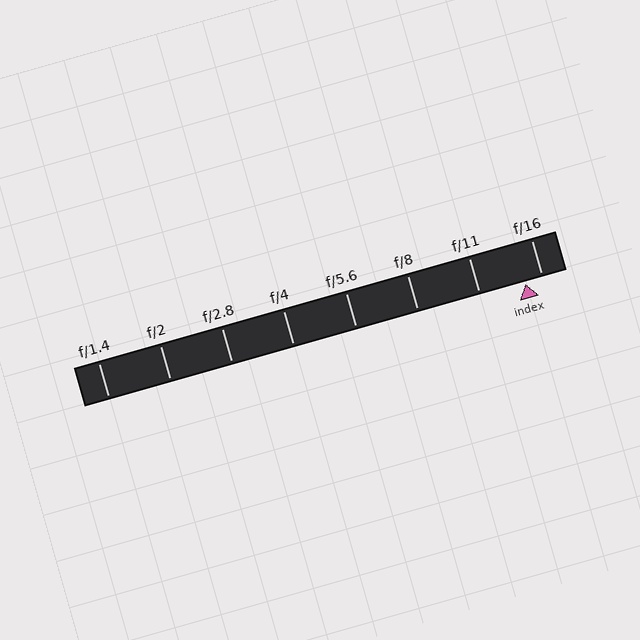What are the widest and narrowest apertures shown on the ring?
The widest aperture shown is f/1.4 and the narrowest is f/16.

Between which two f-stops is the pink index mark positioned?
The index mark is between f/11 and f/16.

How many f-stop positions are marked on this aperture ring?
There are 8 f-stop positions marked.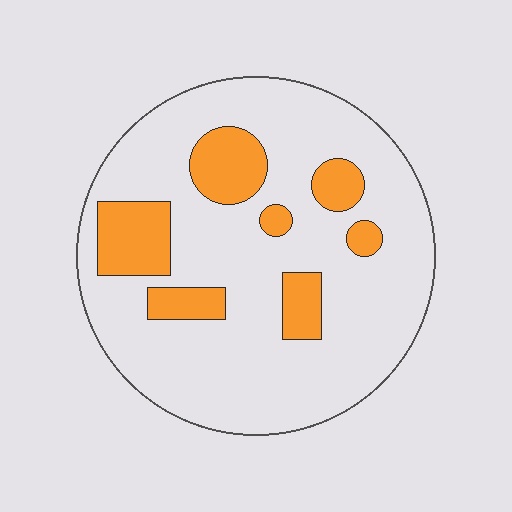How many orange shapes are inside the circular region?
7.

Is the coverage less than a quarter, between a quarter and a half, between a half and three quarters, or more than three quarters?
Less than a quarter.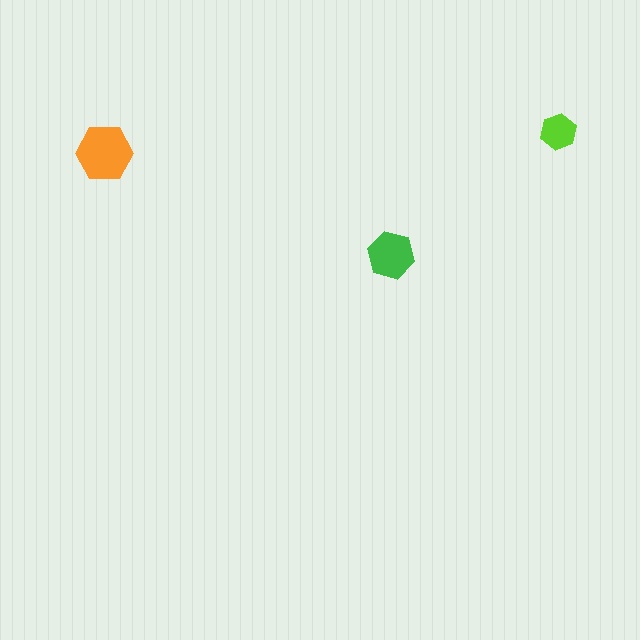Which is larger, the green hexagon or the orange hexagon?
The orange one.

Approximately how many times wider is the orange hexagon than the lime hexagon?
About 1.5 times wider.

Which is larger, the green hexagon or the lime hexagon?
The green one.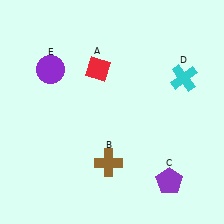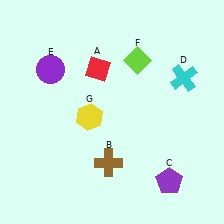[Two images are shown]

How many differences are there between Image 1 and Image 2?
There are 2 differences between the two images.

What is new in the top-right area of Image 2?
A lime diamond (F) was added in the top-right area of Image 2.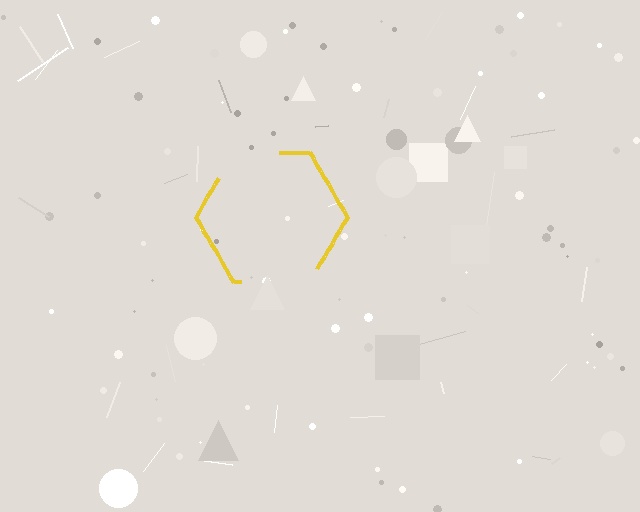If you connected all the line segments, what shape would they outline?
They would outline a hexagon.